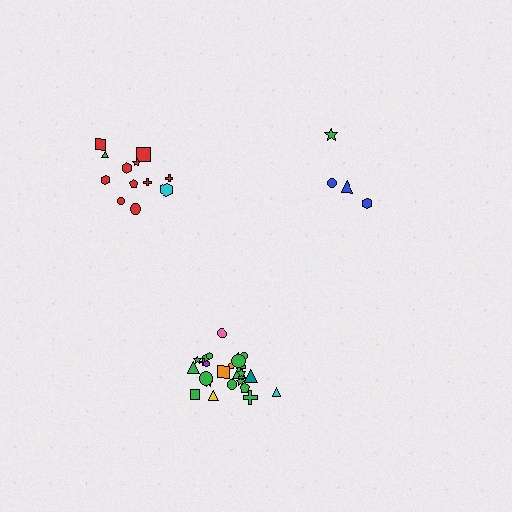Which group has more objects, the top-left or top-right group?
The top-left group.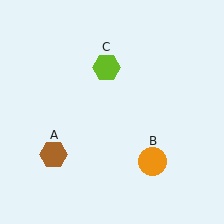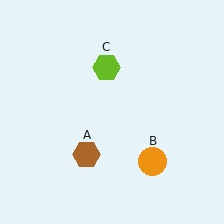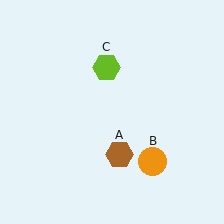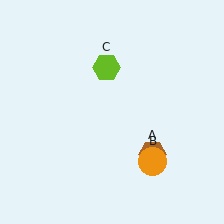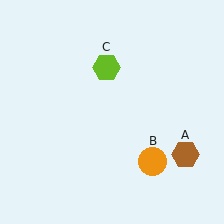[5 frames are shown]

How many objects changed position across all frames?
1 object changed position: brown hexagon (object A).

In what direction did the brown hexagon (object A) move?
The brown hexagon (object A) moved right.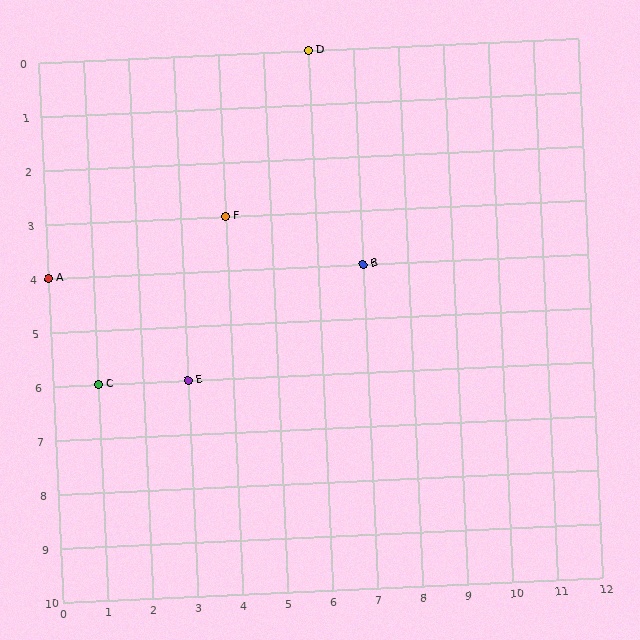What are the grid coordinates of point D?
Point D is at grid coordinates (6, 0).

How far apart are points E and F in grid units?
Points E and F are 1 column and 3 rows apart (about 3.2 grid units diagonally).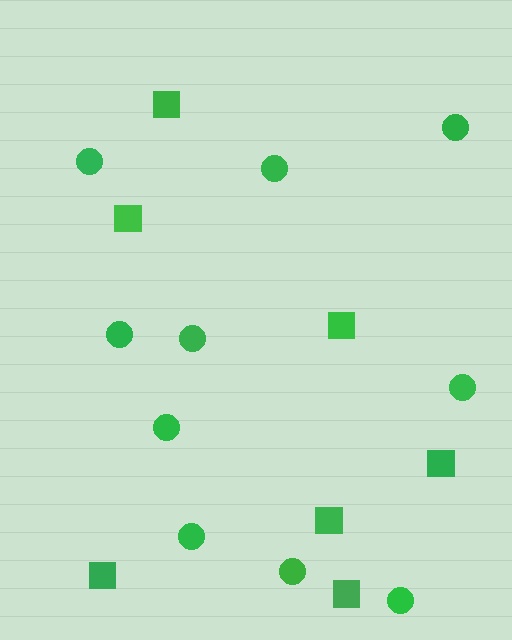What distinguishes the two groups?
There are 2 groups: one group of squares (7) and one group of circles (10).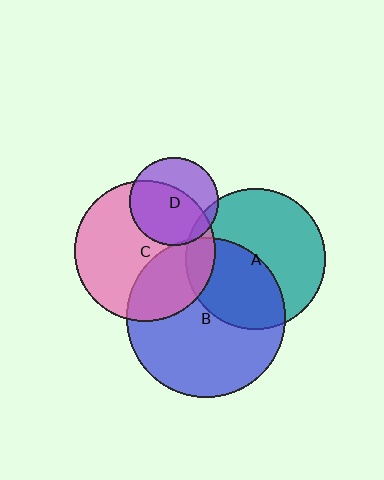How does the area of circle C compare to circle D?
Approximately 2.6 times.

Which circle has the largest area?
Circle B (blue).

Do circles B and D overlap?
Yes.